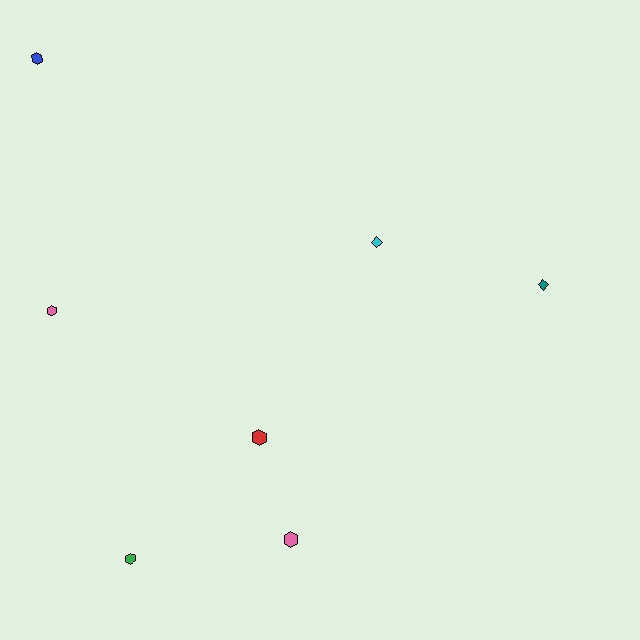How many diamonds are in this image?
There are 2 diamonds.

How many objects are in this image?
There are 7 objects.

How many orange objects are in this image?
There are no orange objects.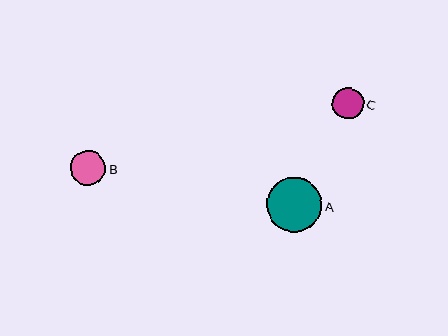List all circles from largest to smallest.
From largest to smallest: A, B, C.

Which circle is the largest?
Circle A is the largest with a size of approximately 55 pixels.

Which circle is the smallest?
Circle C is the smallest with a size of approximately 31 pixels.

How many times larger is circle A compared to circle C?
Circle A is approximately 1.8 times the size of circle C.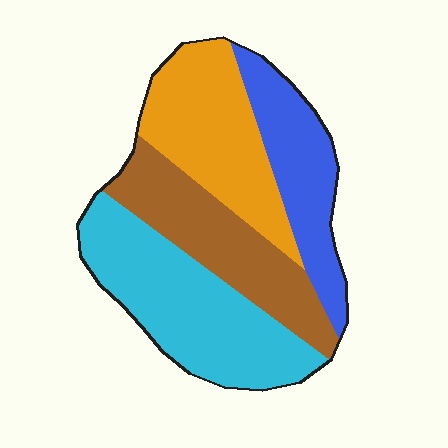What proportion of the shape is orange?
Orange covers roughly 25% of the shape.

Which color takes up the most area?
Cyan, at roughly 30%.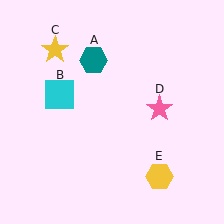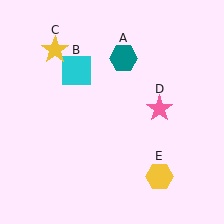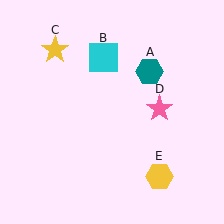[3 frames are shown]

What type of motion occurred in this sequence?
The teal hexagon (object A), cyan square (object B) rotated clockwise around the center of the scene.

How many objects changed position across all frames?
2 objects changed position: teal hexagon (object A), cyan square (object B).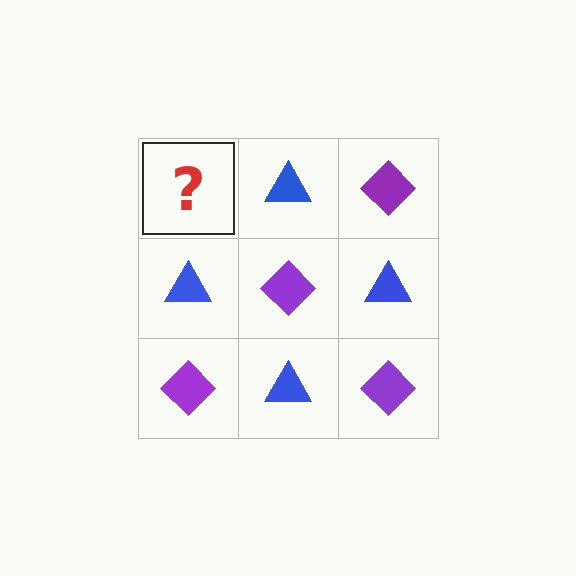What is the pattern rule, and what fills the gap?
The rule is that it alternates purple diamond and blue triangle in a checkerboard pattern. The gap should be filled with a purple diamond.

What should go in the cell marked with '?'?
The missing cell should contain a purple diamond.